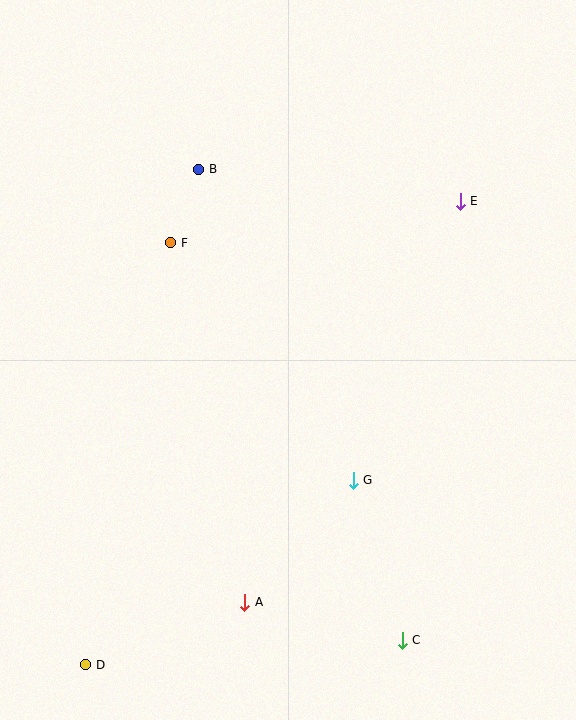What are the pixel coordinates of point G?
Point G is at (353, 480).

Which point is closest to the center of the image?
Point G at (353, 480) is closest to the center.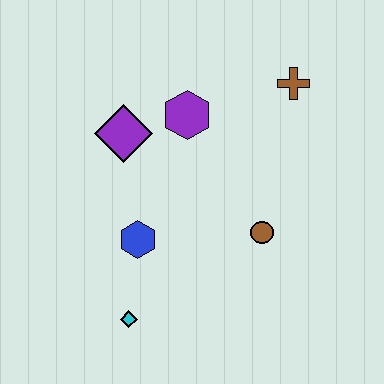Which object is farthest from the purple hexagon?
The cyan diamond is farthest from the purple hexagon.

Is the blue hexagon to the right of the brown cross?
No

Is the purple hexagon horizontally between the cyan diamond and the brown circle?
Yes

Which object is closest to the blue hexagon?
The cyan diamond is closest to the blue hexagon.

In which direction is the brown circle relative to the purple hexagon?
The brown circle is below the purple hexagon.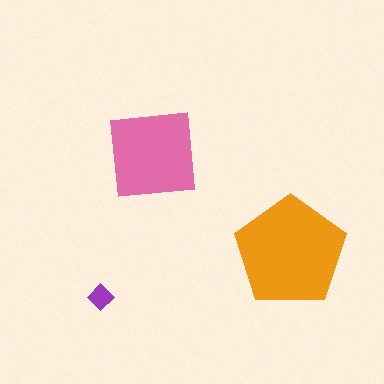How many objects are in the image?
There are 3 objects in the image.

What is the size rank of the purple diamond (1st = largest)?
3rd.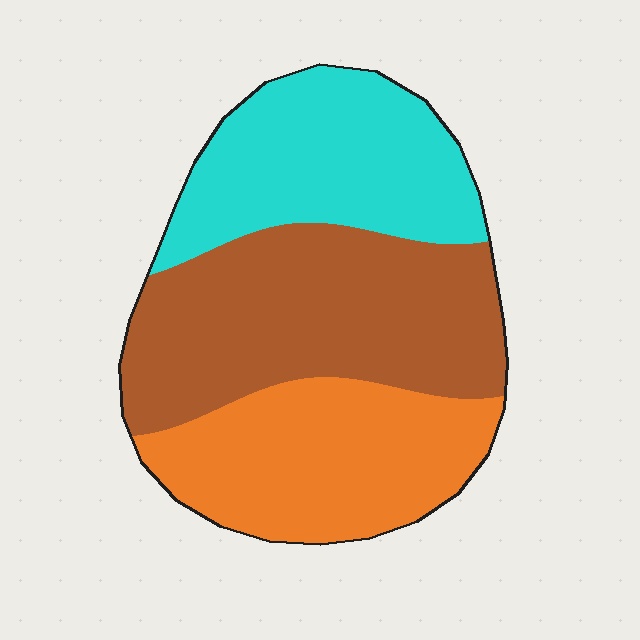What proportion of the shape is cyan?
Cyan covers 29% of the shape.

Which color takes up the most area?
Brown, at roughly 40%.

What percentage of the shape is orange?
Orange covers around 30% of the shape.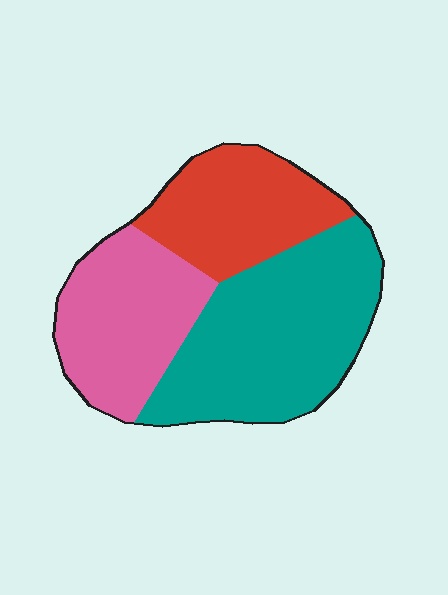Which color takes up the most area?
Teal, at roughly 45%.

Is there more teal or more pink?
Teal.